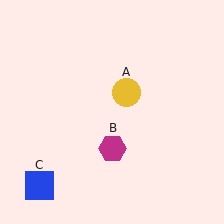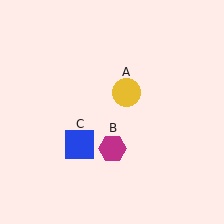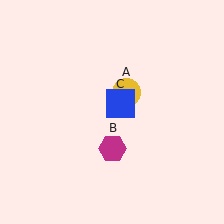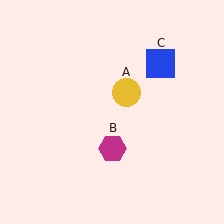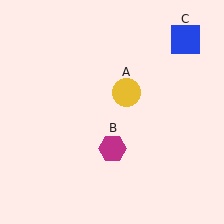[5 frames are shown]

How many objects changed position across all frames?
1 object changed position: blue square (object C).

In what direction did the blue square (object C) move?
The blue square (object C) moved up and to the right.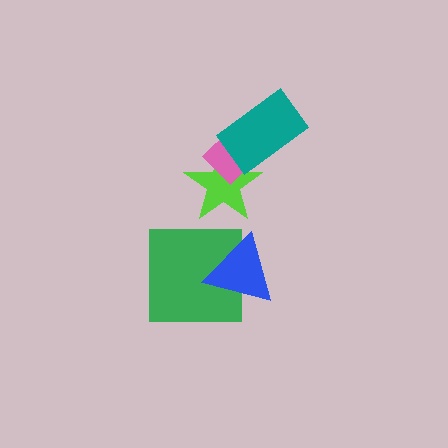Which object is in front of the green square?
The blue triangle is in front of the green square.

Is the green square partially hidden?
Yes, it is partially covered by another shape.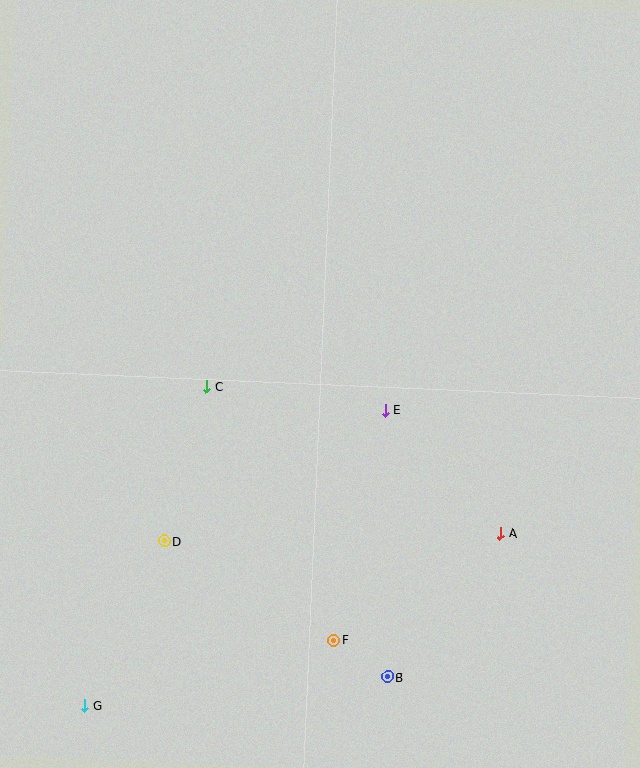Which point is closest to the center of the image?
Point E at (385, 410) is closest to the center.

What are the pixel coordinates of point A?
Point A is at (501, 533).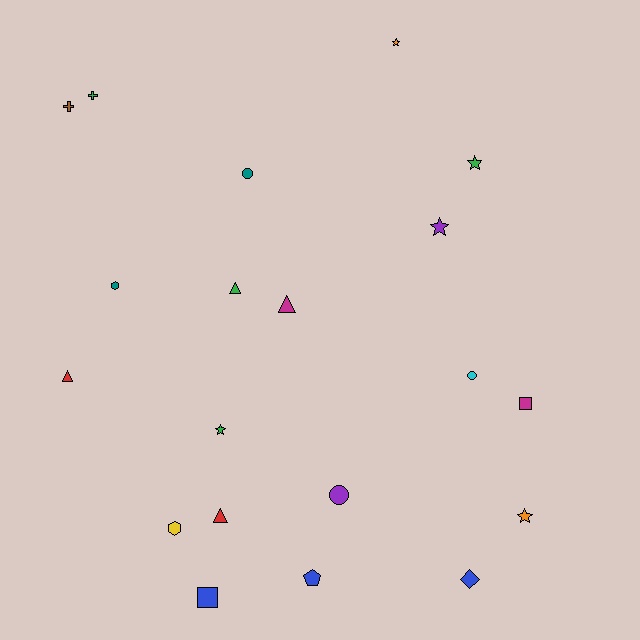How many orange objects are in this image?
There are 2 orange objects.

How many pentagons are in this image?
There is 1 pentagon.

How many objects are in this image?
There are 20 objects.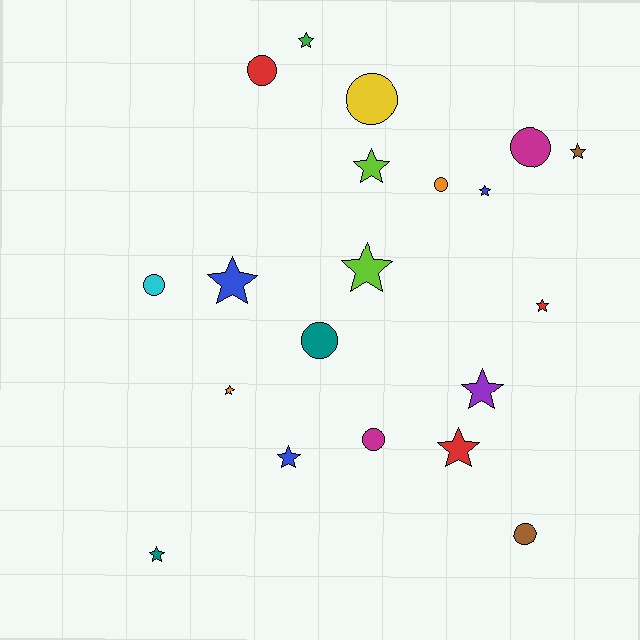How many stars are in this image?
There are 12 stars.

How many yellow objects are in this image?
There is 1 yellow object.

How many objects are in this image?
There are 20 objects.